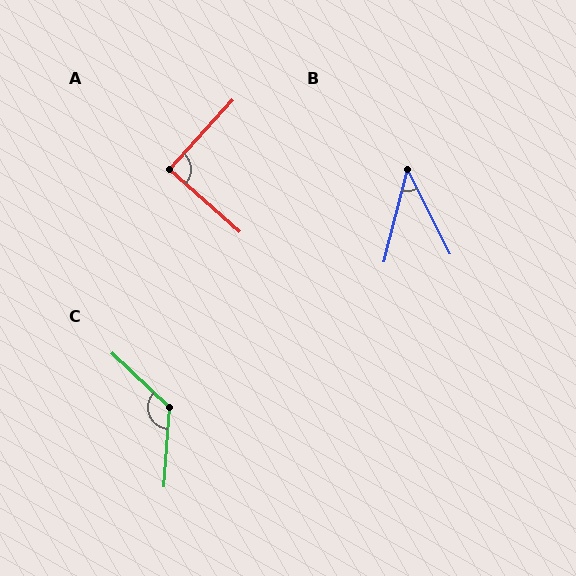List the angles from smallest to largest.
B (41°), A (89°), C (130°).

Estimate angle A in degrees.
Approximately 89 degrees.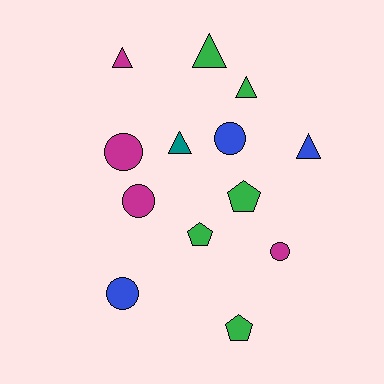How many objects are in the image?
There are 13 objects.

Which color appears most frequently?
Green, with 5 objects.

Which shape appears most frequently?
Triangle, with 5 objects.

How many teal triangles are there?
There is 1 teal triangle.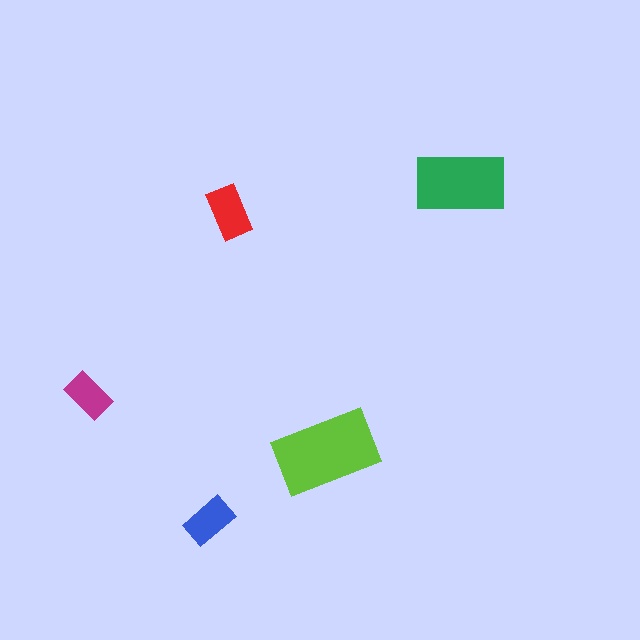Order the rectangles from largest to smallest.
the lime one, the green one, the red one, the blue one, the magenta one.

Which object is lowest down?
The blue rectangle is bottommost.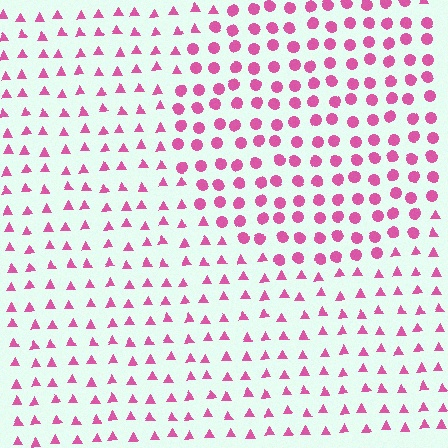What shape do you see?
I see a circle.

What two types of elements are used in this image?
The image uses circles inside the circle region and triangles outside it.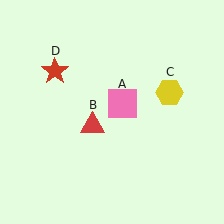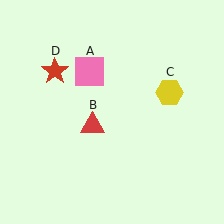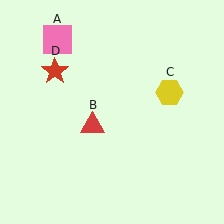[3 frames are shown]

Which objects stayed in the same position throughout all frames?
Red triangle (object B) and yellow hexagon (object C) and red star (object D) remained stationary.